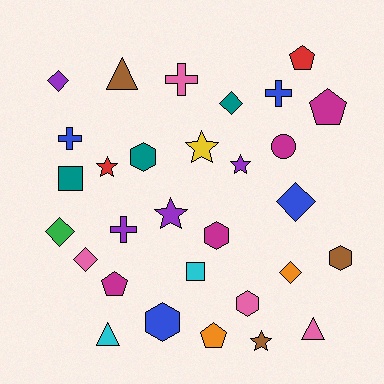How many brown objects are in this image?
There are 3 brown objects.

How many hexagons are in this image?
There are 5 hexagons.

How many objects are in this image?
There are 30 objects.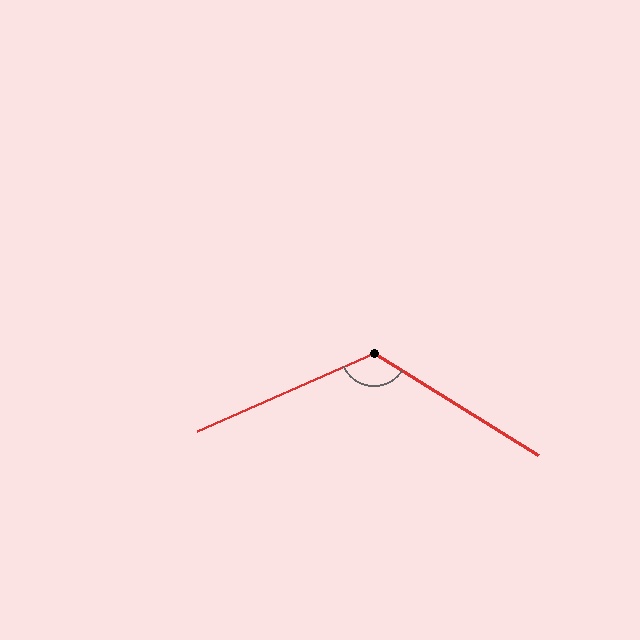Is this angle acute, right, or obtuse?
It is obtuse.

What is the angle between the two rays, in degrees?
Approximately 125 degrees.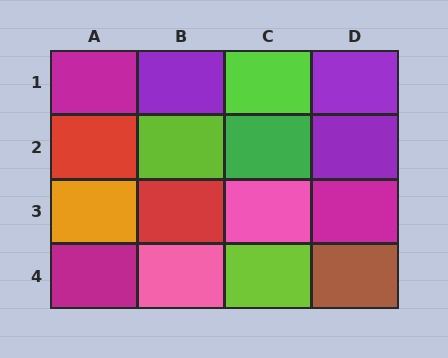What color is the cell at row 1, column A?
Magenta.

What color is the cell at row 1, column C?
Lime.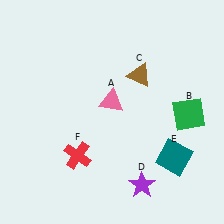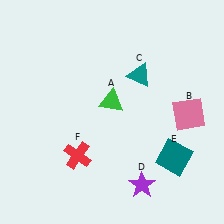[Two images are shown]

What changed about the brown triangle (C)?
In Image 1, C is brown. In Image 2, it changed to teal.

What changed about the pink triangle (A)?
In Image 1, A is pink. In Image 2, it changed to green.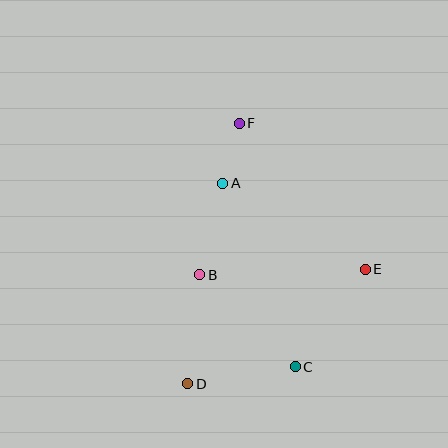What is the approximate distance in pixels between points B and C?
The distance between B and C is approximately 133 pixels.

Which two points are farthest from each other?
Points D and F are farthest from each other.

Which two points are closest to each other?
Points A and F are closest to each other.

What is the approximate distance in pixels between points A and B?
The distance between A and B is approximately 94 pixels.